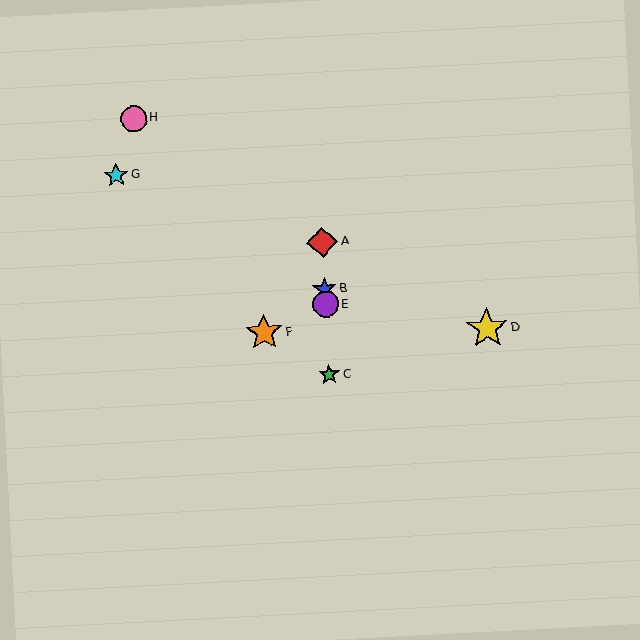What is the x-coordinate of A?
Object A is at x≈322.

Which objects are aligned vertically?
Objects A, B, C, E are aligned vertically.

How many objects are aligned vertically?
4 objects (A, B, C, E) are aligned vertically.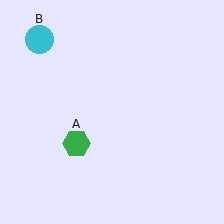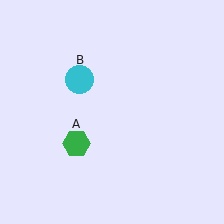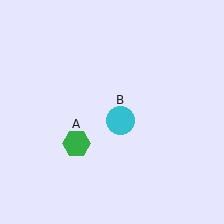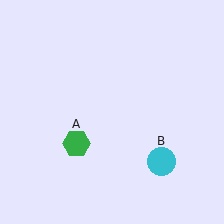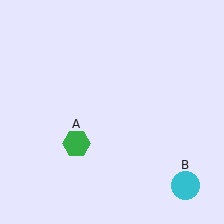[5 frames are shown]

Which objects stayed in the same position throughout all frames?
Green hexagon (object A) remained stationary.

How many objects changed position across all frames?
1 object changed position: cyan circle (object B).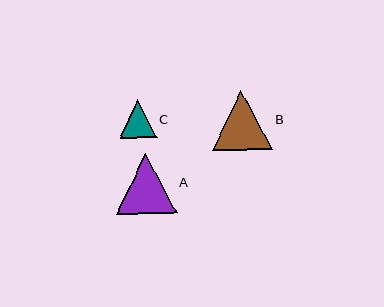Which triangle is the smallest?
Triangle C is the smallest with a size of approximately 37 pixels.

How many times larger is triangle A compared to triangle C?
Triangle A is approximately 1.6 times the size of triangle C.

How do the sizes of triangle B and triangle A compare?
Triangle B and triangle A are approximately the same size.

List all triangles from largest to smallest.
From largest to smallest: B, A, C.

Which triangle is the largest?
Triangle B is the largest with a size of approximately 61 pixels.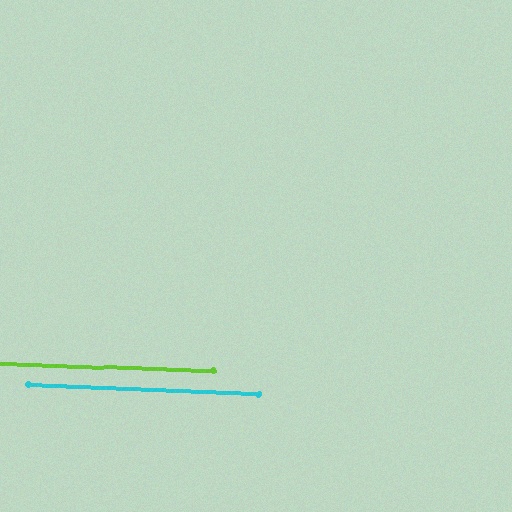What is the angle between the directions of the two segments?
Approximately 1 degree.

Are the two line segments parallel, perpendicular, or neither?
Parallel — their directions differ by only 0.7°.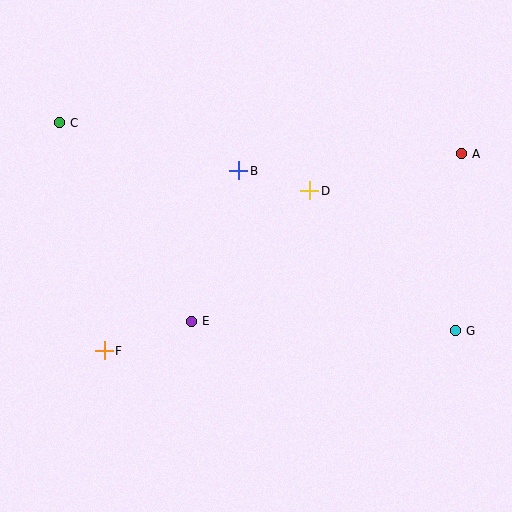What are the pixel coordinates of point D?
Point D is at (310, 191).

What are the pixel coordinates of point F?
Point F is at (104, 351).